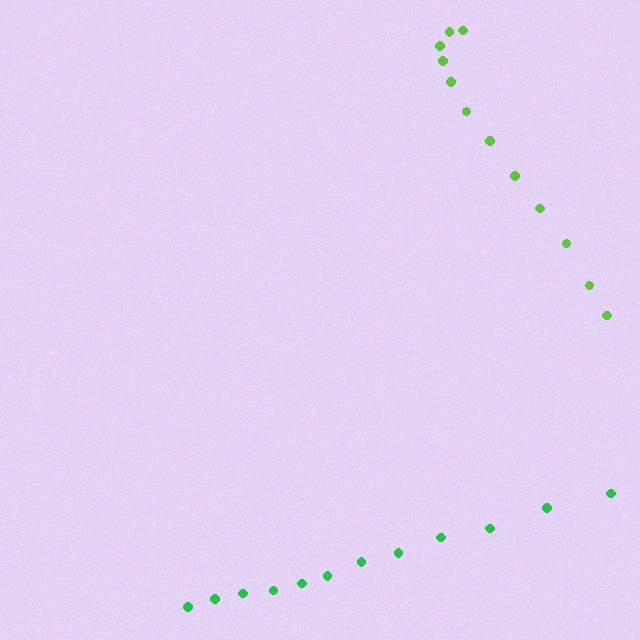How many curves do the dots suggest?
There are 2 distinct paths.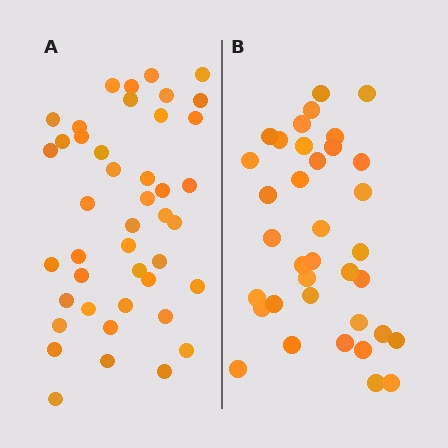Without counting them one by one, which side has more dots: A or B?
Region A (the left region) has more dots.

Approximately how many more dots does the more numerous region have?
Region A has roughly 8 or so more dots than region B.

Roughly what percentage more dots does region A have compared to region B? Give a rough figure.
About 20% more.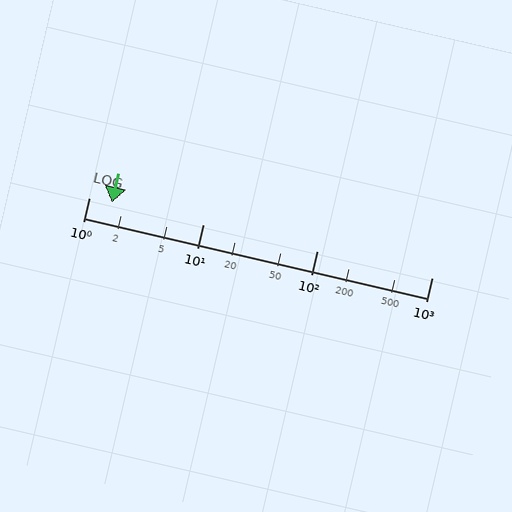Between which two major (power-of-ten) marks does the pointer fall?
The pointer is between 1 and 10.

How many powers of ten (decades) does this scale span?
The scale spans 3 decades, from 1 to 1000.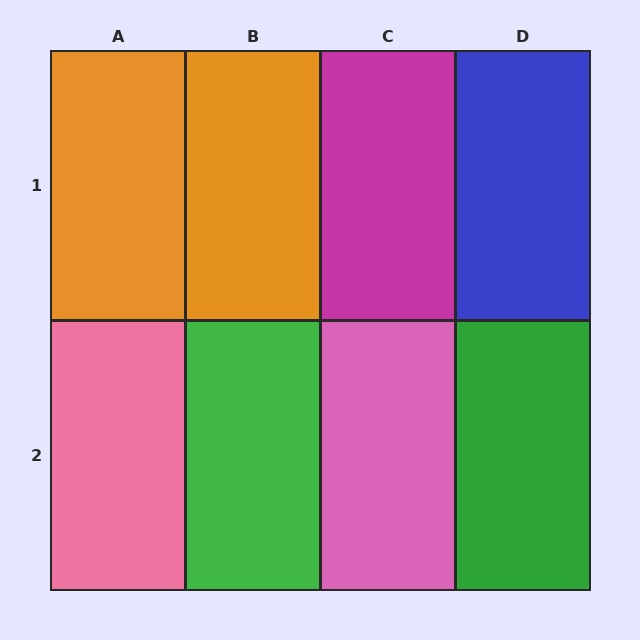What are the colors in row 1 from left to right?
Orange, orange, magenta, blue.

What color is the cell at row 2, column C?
Pink.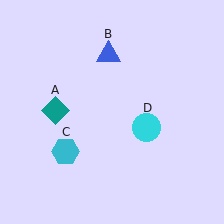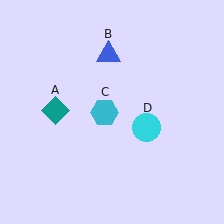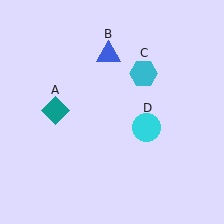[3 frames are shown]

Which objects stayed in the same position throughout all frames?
Teal diamond (object A) and blue triangle (object B) and cyan circle (object D) remained stationary.